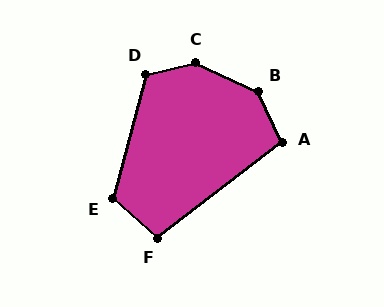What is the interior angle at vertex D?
Approximately 119 degrees (obtuse).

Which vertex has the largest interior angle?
C, at approximately 141 degrees.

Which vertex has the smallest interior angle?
F, at approximately 102 degrees.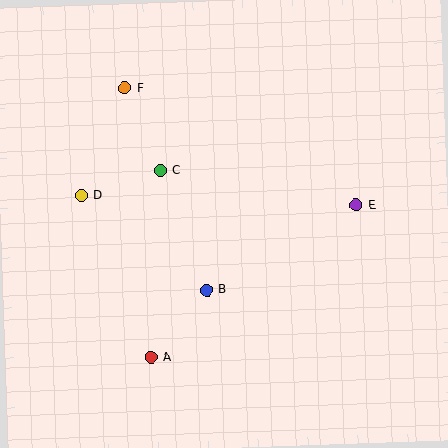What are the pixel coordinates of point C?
Point C is at (160, 171).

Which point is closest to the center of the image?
Point B at (207, 290) is closest to the center.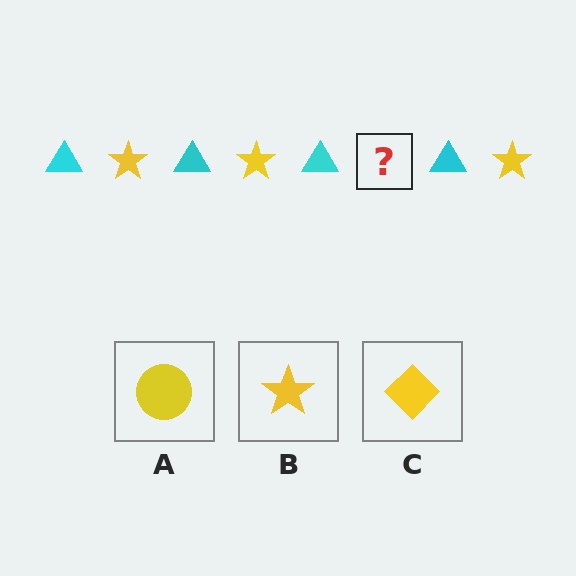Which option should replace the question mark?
Option B.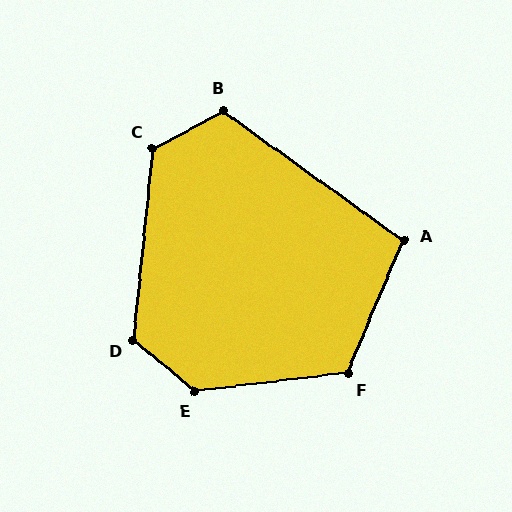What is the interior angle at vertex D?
Approximately 124 degrees (obtuse).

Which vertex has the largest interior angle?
E, at approximately 133 degrees.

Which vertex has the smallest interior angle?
A, at approximately 103 degrees.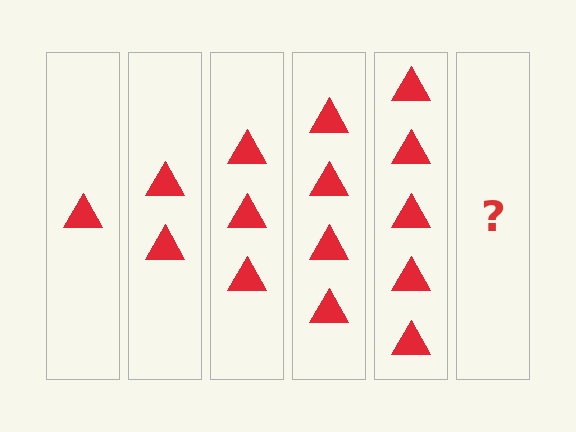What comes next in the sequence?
The next element should be 6 triangles.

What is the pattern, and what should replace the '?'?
The pattern is that each step adds one more triangle. The '?' should be 6 triangles.